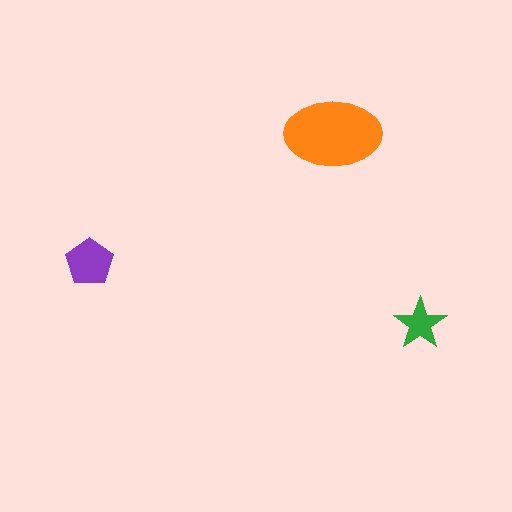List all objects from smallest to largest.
The green star, the purple pentagon, the orange ellipse.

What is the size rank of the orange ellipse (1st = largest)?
1st.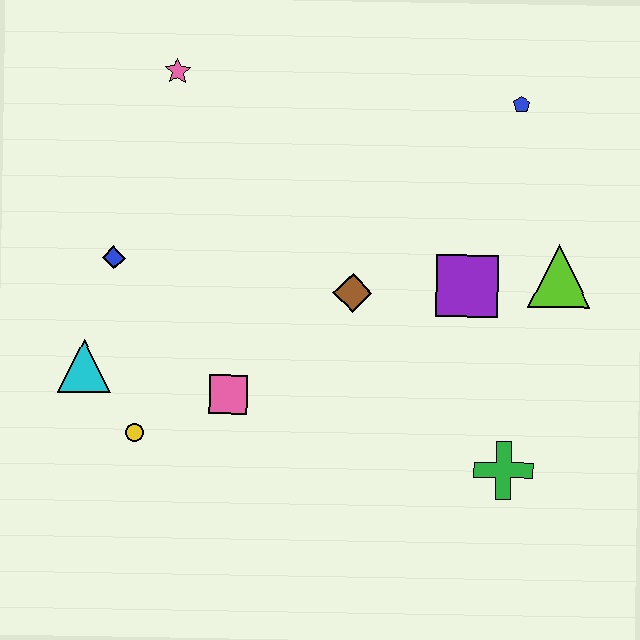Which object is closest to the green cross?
The purple square is closest to the green cross.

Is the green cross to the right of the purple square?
Yes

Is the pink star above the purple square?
Yes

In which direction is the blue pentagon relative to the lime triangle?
The blue pentagon is above the lime triangle.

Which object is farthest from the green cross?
The pink star is farthest from the green cross.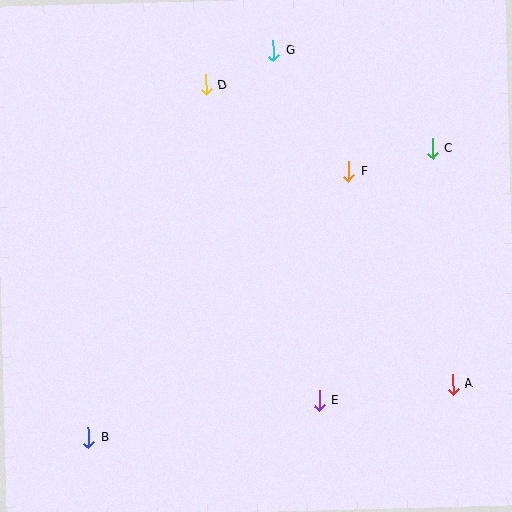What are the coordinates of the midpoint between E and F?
The midpoint between E and F is at (334, 286).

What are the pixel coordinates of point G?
Point G is at (273, 51).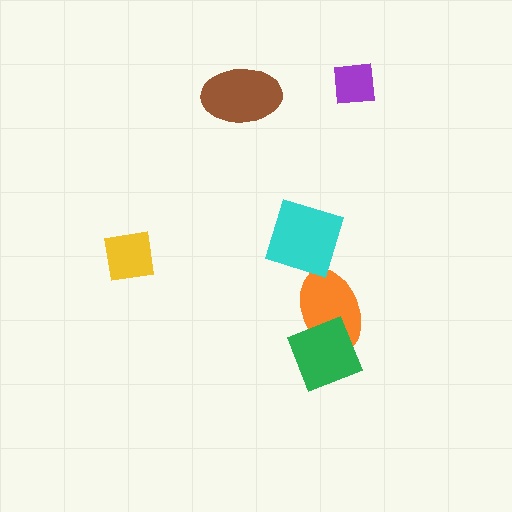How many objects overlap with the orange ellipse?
1 object overlaps with the orange ellipse.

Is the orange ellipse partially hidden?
Yes, it is partially covered by another shape.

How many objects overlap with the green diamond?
1 object overlaps with the green diamond.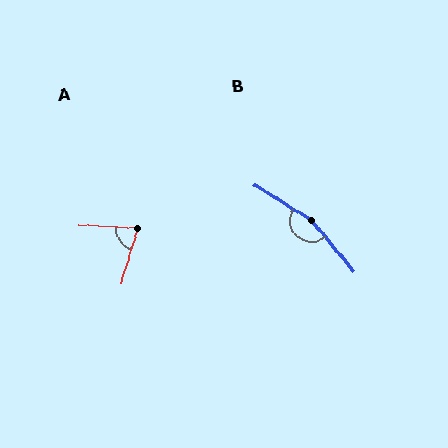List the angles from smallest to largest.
A (76°), B (163°).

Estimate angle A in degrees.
Approximately 76 degrees.